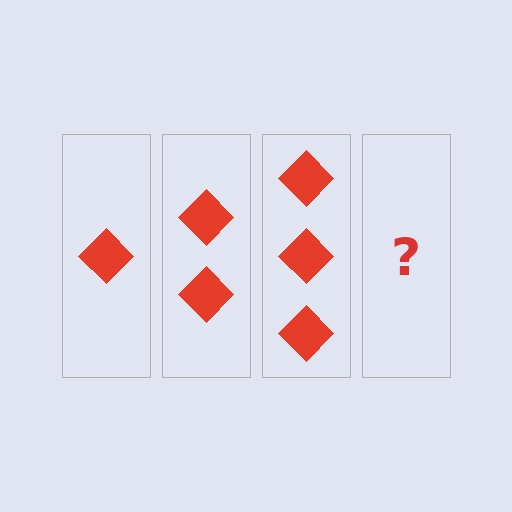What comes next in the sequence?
The next element should be 4 diamonds.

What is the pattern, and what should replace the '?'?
The pattern is that each step adds one more diamond. The '?' should be 4 diamonds.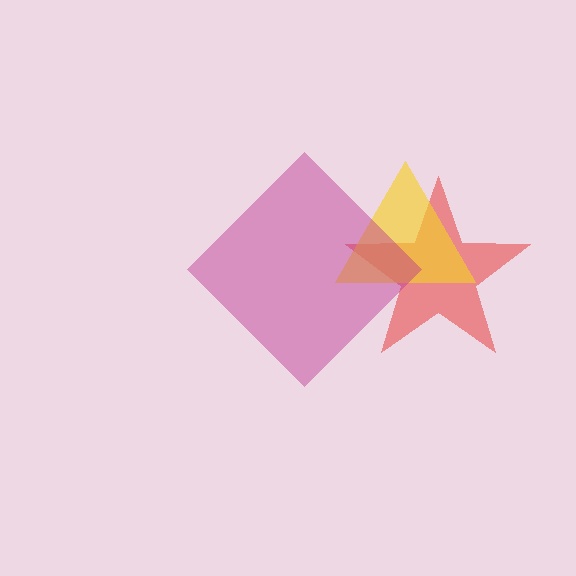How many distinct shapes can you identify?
There are 3 distinct shapes: a red star, a yellow triangle, a magenta diamond.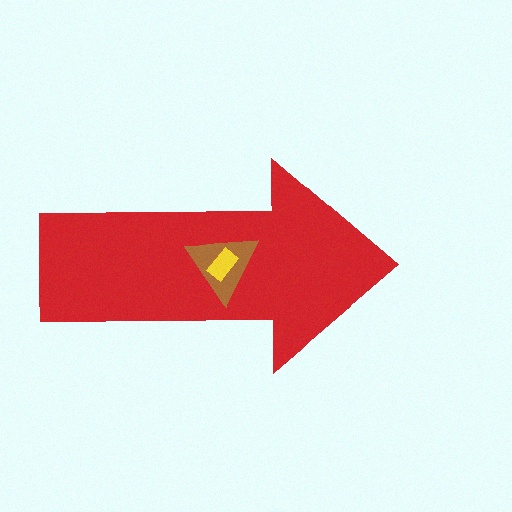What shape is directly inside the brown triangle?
The yellow rectangle.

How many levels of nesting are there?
3.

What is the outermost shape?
The red arrow.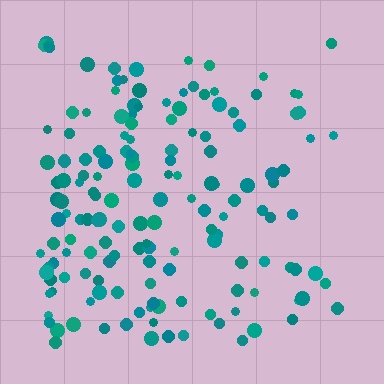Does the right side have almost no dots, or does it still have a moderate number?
Still a moderate number, just noticeably fewer than the left.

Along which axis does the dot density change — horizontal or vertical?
Horizontal.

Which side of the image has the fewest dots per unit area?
The right.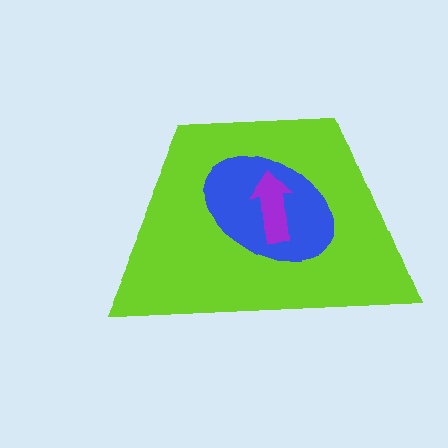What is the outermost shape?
The lime trapezoid.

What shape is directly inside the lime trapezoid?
The blue ellipse.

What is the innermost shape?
The purple arrow.